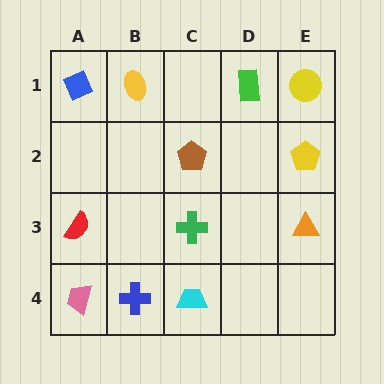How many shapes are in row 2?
2 shapes.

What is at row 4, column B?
A blue cross.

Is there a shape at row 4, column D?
No, that cell is empty.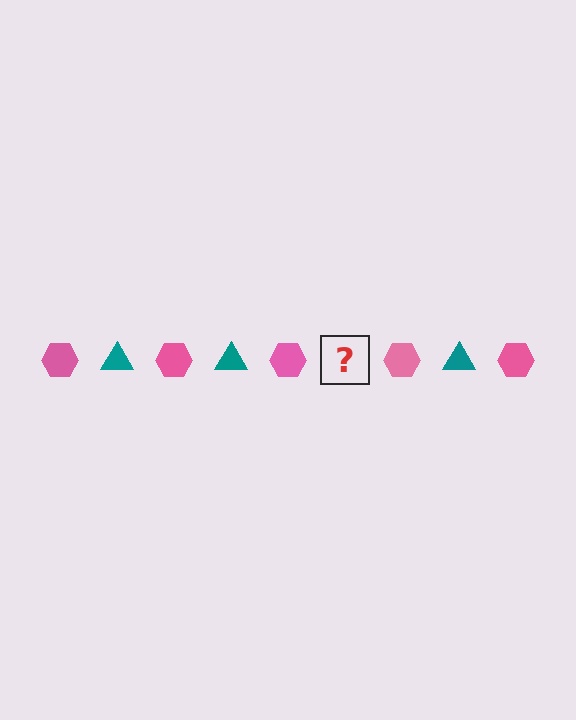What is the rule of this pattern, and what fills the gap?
The rule is that the pattern alternates between pink hexagon and teal triangle. The gap should be filled with a teal triangle.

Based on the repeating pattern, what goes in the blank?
The blank should be a teal triangle.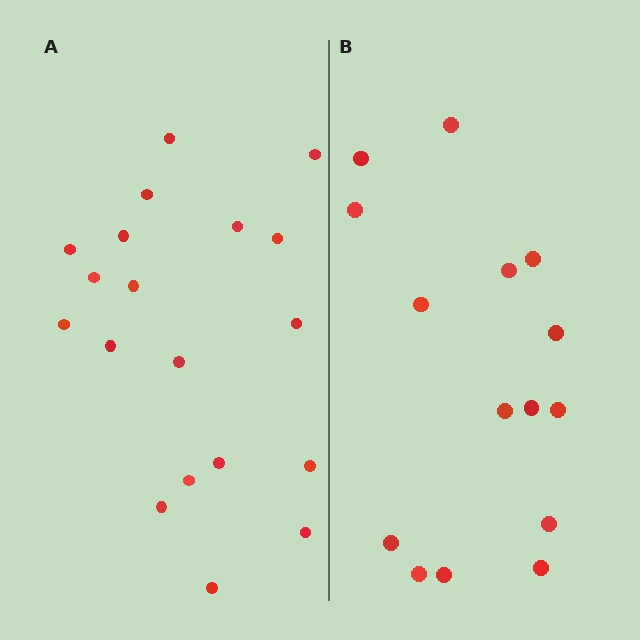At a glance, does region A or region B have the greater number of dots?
Region A (the left region) has more dots.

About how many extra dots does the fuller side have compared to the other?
Region A has about 4 more dots than region B.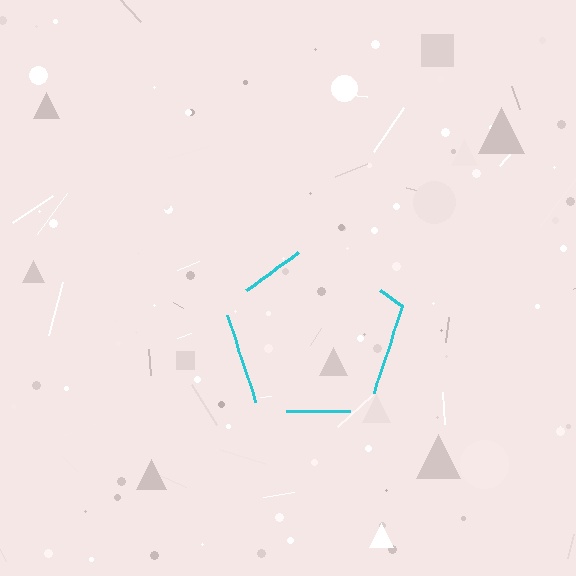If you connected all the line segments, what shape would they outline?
They would outline a pentagon.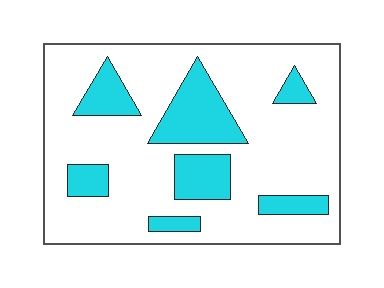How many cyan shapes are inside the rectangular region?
7.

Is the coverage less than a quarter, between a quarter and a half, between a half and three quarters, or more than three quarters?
Less than a quarter.